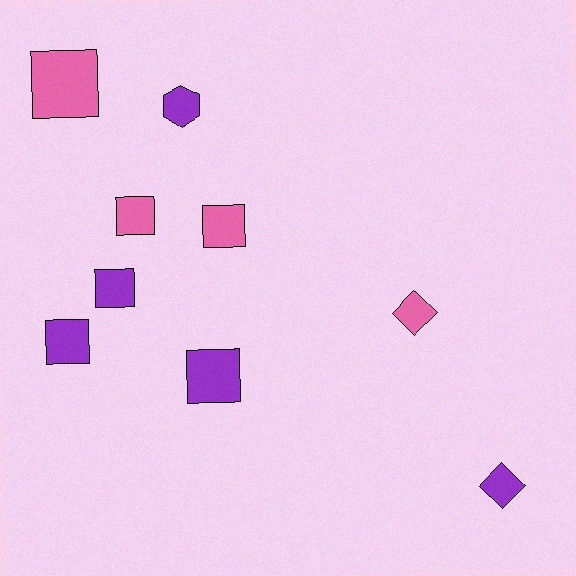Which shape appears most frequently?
Square, with 6 objects.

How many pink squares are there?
There are 3 pink squares.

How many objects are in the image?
There are 9 objects.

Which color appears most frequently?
Purple, with 5 objects.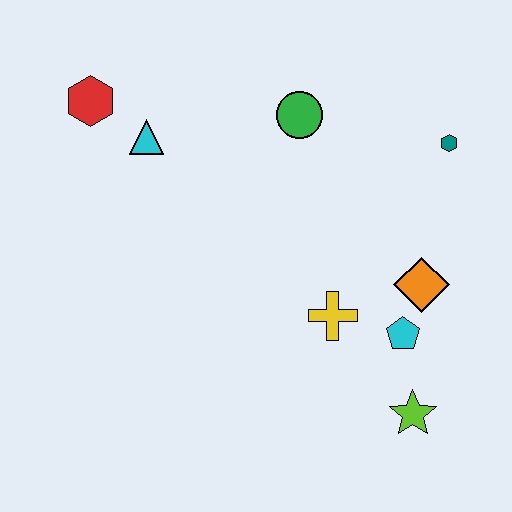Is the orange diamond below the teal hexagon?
Yes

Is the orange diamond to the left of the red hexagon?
No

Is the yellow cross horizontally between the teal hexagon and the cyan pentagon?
No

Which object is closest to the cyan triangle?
The red hexagon is closest to the cyan triangle.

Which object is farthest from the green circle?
The lime star is farthest from the green circle.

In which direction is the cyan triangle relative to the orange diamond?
The cyan triangle is to the left of the orange diamond.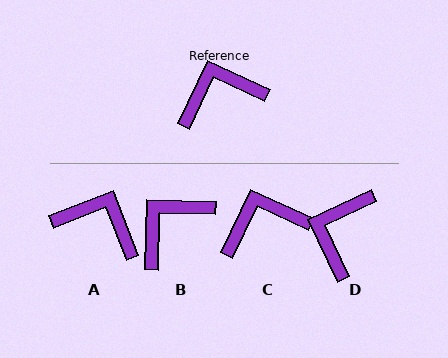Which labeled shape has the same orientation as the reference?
C.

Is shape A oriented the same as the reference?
No, it is off by about 44 degrees.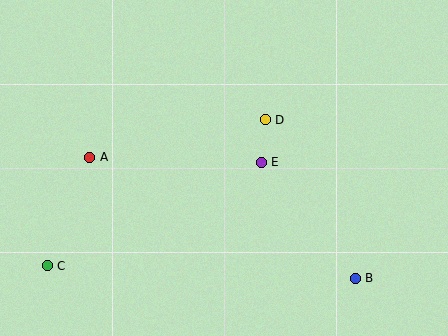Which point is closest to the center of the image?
Point E at (261, 162) is closest to the center.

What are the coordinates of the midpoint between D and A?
The midpoint between D and A is at (177, 138).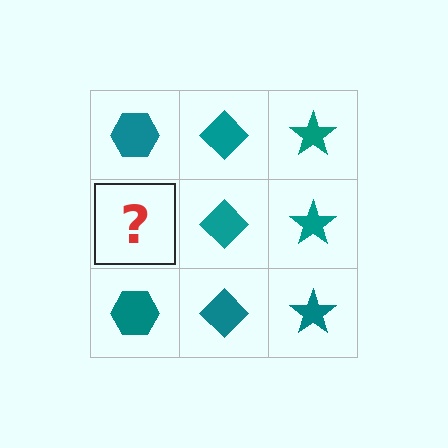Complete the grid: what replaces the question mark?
The question mark should be replaced with a teal hexagon.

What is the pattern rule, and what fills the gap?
The rule is that each column has a consistent shape. The gap should be filled with a teal hexagon.